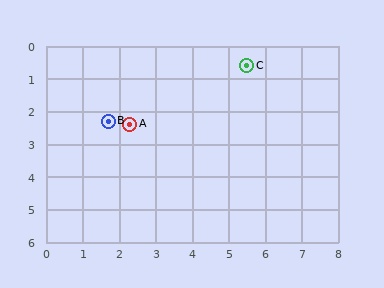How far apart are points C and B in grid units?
Points C and B are about 4.2 grid units apart.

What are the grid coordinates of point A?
Point A is at approximately (2.3, 2.4).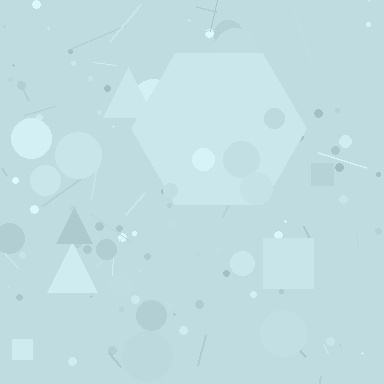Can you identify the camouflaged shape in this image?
The camouflaged shape is a hexagon.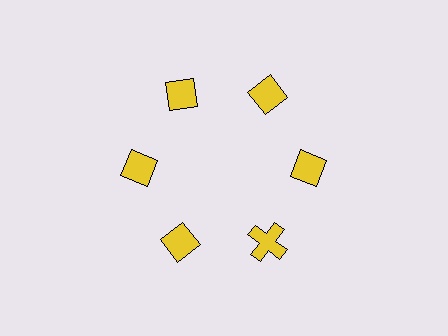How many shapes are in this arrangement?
There are 6 shapes arranged in a ring pattern.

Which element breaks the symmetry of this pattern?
The yellow cross at roughly the 5 o'clock position breaks the symmetry. All other shapes are yellow diamonds.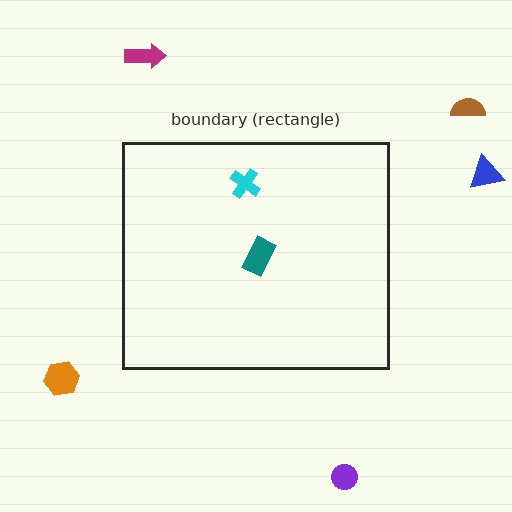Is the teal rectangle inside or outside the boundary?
Inside.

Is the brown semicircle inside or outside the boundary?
Outside.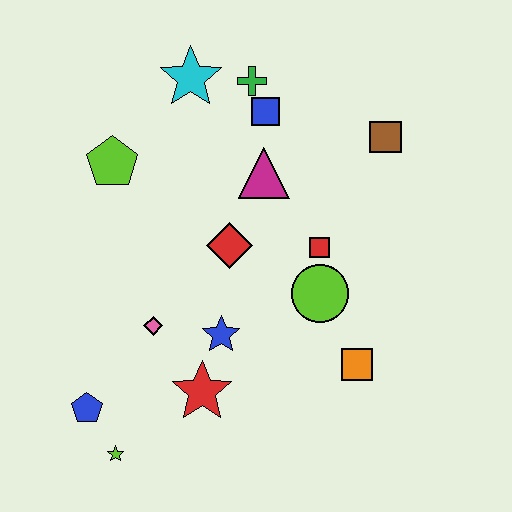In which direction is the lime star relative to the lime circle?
The lime star is to the left of the lime circle.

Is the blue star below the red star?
No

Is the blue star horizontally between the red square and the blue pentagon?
Yes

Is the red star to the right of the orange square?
No